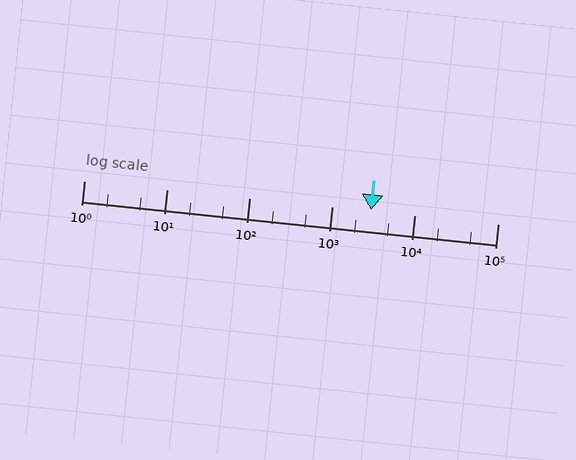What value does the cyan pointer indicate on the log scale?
The pointer indicates approximately 2900.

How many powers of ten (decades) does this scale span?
The scale spans 5 decades, from 1 to 100000.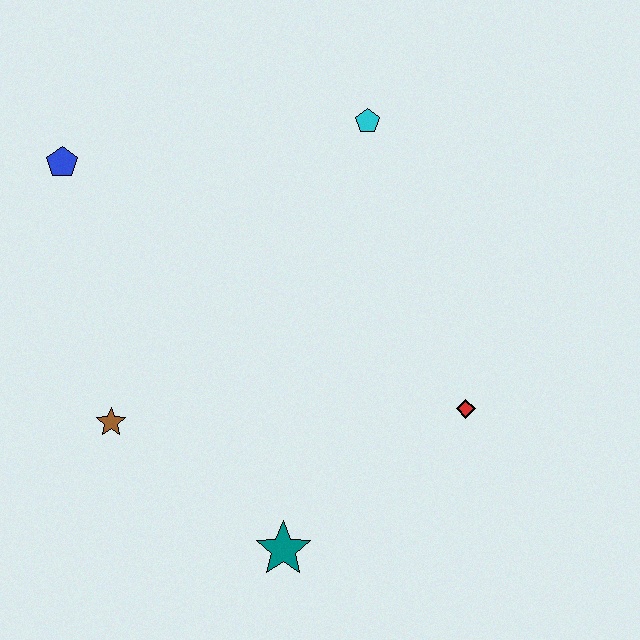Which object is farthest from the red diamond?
The blue pentagon is farthest from the red diamond.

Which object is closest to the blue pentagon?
The brown star is closest to the blue pentagon.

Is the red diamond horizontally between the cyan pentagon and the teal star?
No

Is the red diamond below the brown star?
No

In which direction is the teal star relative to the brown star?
The teal star is to the right of the brown star.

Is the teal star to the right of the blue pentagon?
Yes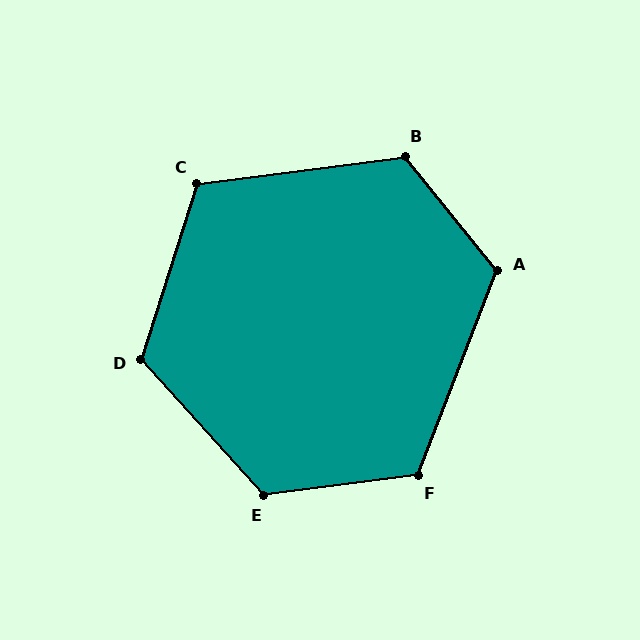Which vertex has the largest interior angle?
E, at approximately 125 degrees.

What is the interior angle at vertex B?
Approximately 122 degrees (obtuse).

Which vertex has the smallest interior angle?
C, at approximately 115 degrees.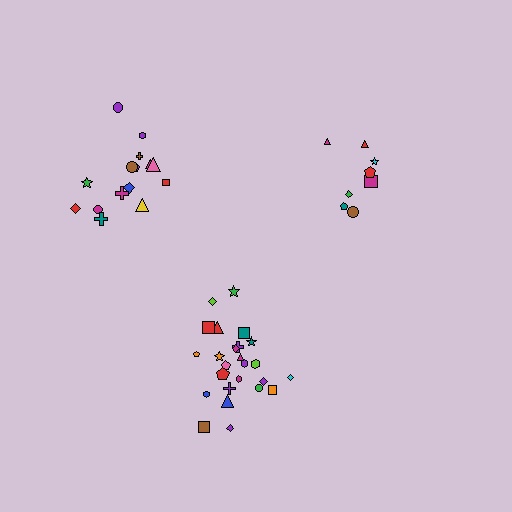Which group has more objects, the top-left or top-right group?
The top-left group.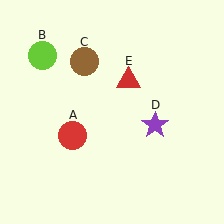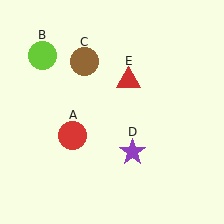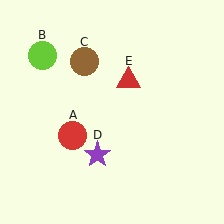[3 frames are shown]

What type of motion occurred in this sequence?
The purple star (object D) rotated clockwise around the center of the scene.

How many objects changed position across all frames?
1 object changed position: purple star (object D).